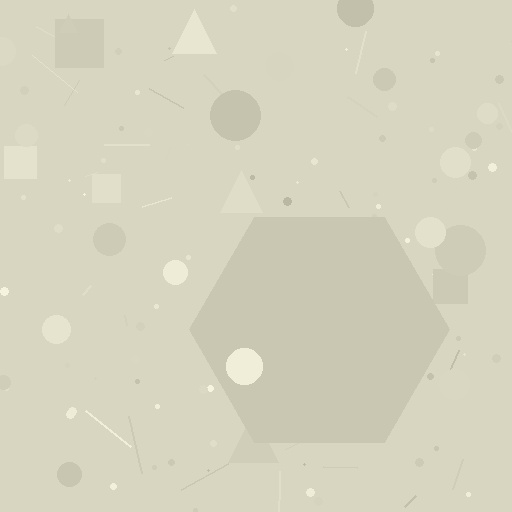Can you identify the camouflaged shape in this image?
The camouflaged shape is a hexagon.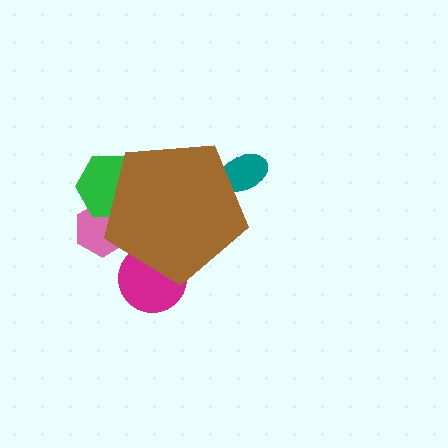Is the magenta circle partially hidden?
Yes, the magenta circle is partially hidden behind the brown pentagon.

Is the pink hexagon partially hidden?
Yes, the pink hexagon is partially hidden behind the brown pentagon.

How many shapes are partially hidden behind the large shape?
4 shapes are partially hidden.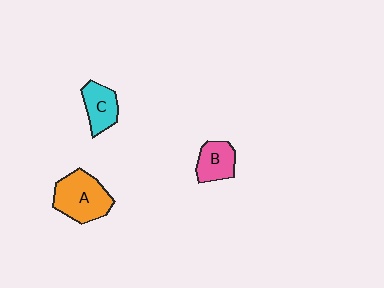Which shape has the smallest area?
Shape B (pink).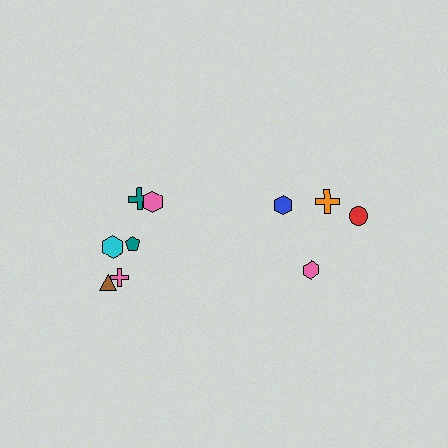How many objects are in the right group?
There are 4 objects.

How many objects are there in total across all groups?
There are 10 objects.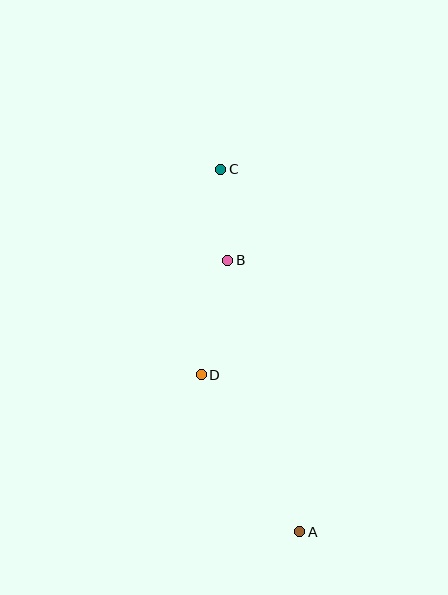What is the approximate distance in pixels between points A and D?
The distance between A and D is approximately 185 pixels.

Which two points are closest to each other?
Points B and C are closest to each other.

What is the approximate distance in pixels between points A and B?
The distance between A and B is approximately 281 pixels.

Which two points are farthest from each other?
Points A and C are farthest from each other.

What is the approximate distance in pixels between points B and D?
The distance between B and D is approximately 117 pixels.